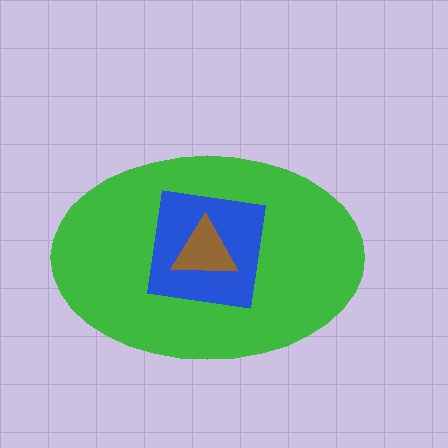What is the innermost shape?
The brown triangle.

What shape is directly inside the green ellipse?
The blue square.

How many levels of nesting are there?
3.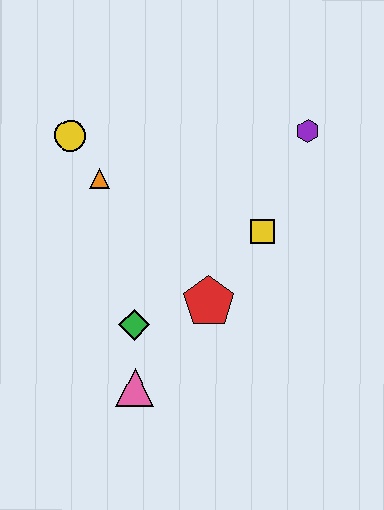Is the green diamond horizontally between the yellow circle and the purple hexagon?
Yes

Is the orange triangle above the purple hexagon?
No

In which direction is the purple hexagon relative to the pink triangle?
The purple hexagon is above the pink triangle.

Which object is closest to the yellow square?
The red pentagon is closest to the yellow square.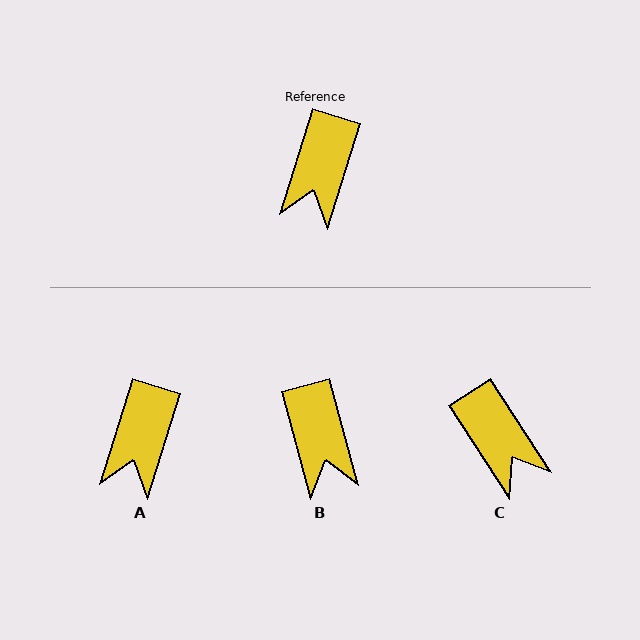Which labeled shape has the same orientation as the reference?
A.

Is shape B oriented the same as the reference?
No, it is off by about 33 degrees.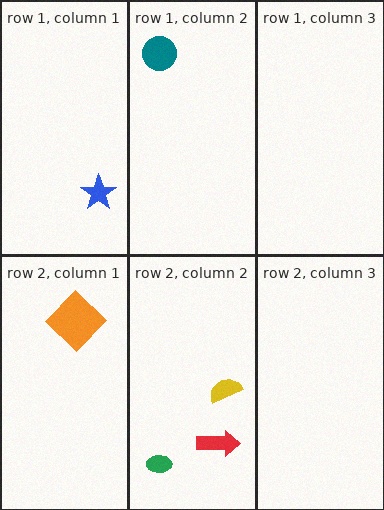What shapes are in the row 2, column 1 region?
The orange diamond.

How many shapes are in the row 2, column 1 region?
1.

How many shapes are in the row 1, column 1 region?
1.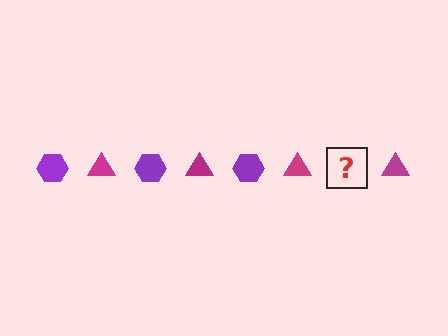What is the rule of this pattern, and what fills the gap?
The rule is that the pattern alternates between purple hexagon and magenta triangle. The gap should be filled with a purple hexagon.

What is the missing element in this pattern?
The missing element is a purple hexagon.